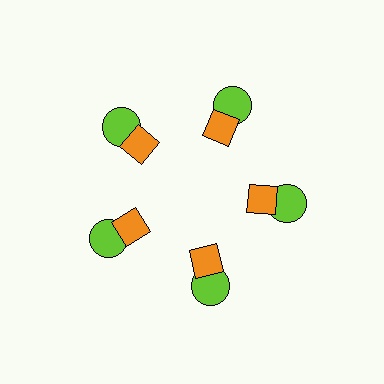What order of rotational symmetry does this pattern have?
This pattern has 5-fold rotational symmetry.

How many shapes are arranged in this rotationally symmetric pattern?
There are 10 shapes, arranged in 5 groups of 2.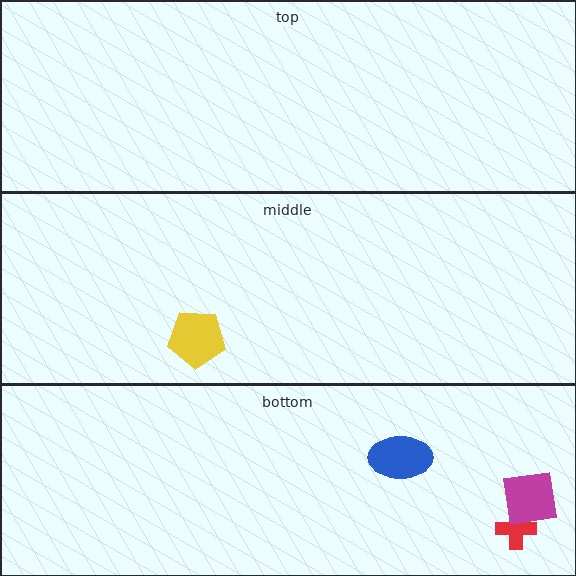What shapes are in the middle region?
The yellow pentagon.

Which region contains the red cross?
The bottom region.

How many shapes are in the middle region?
1.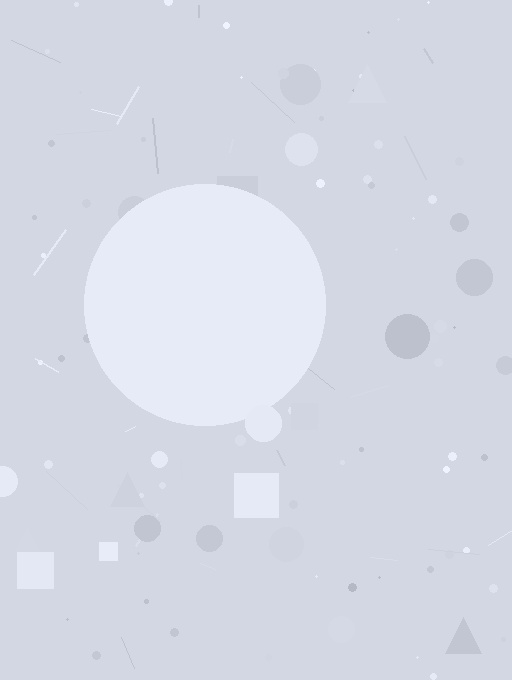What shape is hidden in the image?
A circle is hidden in the image.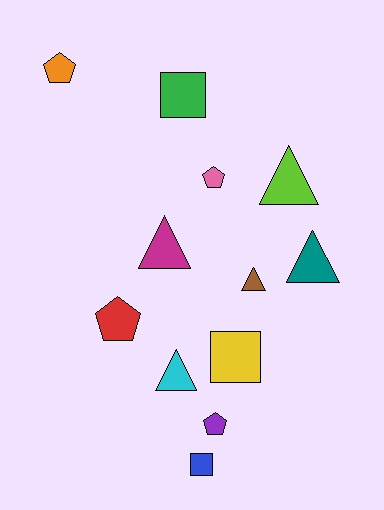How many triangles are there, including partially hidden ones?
There are 5 triangles.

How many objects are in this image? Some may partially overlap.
There are 12 objects.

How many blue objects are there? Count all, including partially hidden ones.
There is 1 blue object.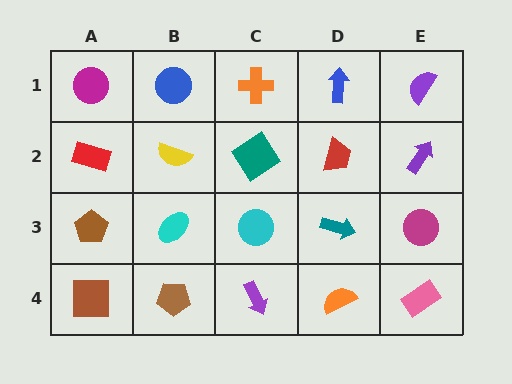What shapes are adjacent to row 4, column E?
A magenta circle (row 3, column E), an orange semicircle (row 4, column D).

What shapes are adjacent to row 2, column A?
A magenta circle (row 1, column A), a brown pentagon (row 3, column A), a yellow semicircle (row 2, column B).